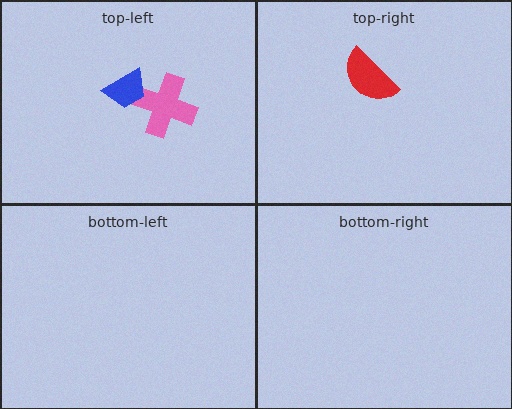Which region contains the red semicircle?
The top-right region.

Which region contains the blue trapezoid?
The top-left region.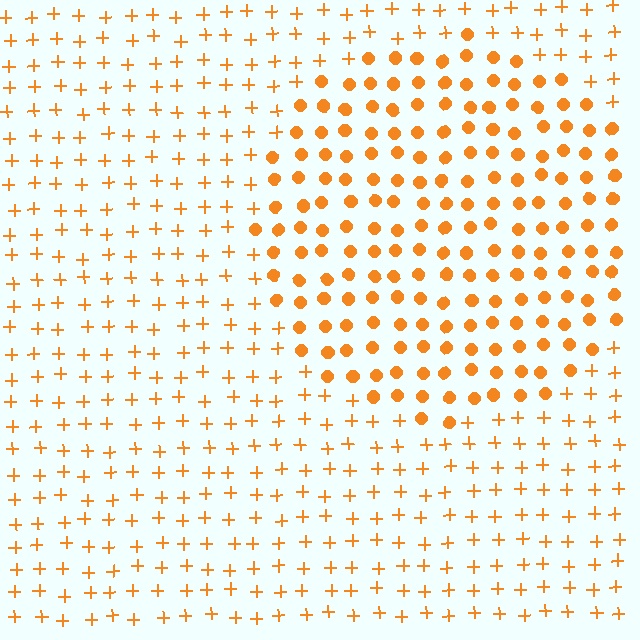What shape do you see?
I see a circle.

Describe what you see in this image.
The image is filled with small orange elements arranged in a uniform grid. A circle-shaped region contains circles, while the surrounding area contains plus signs. The boundary is defined purely by the change in element shape.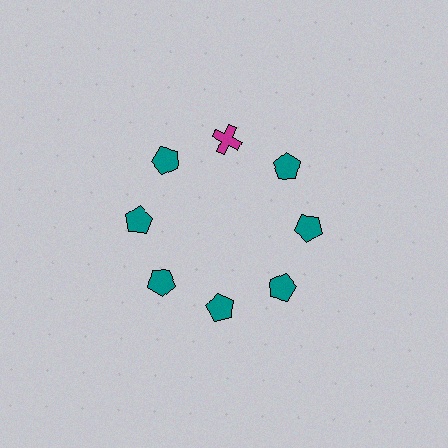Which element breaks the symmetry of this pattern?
The magenta cross at roughly the 12 o'clock position breaks the symmetry. All other shapes are teal pentagons.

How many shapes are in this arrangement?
There are 8 shapes arranged in a ring pattern.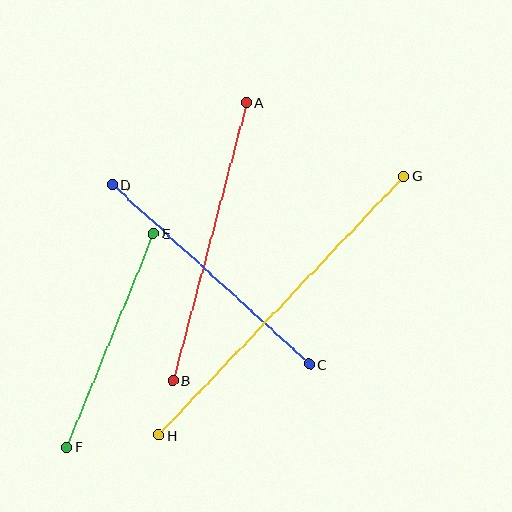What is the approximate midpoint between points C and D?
The midpoint is at approximately (211, 275) pixels.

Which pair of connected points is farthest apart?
Points G and H are farthest apart.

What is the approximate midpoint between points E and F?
The midpoint is at approximately (110, 340) pixels.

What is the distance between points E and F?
The distance is approximately 230 pixels.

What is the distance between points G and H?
The distance is approximately 357 pixels.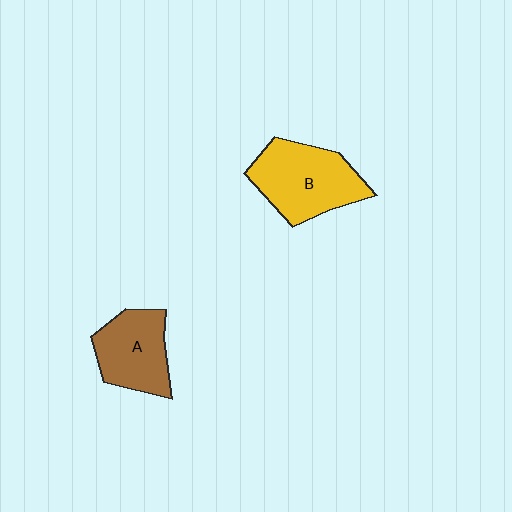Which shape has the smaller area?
Shape A (brown).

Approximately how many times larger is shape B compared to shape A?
Approximately 1.3 times.